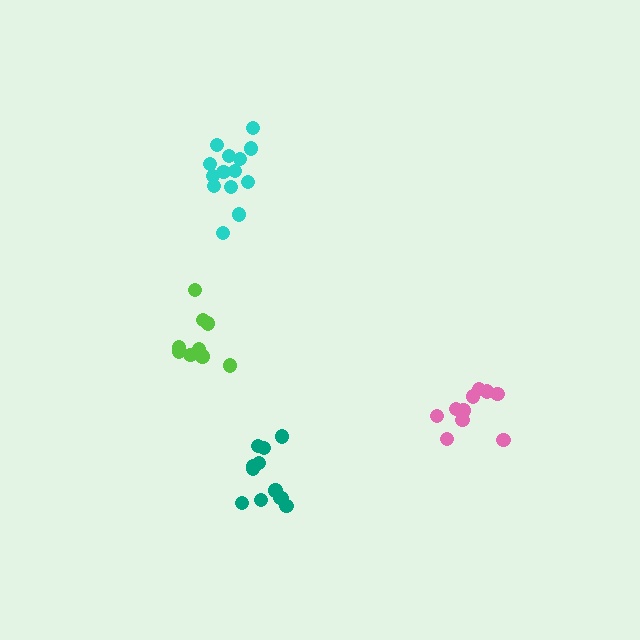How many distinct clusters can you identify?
There are 4 distinct clusters.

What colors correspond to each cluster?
The clusters are colored: teal, cyan, lime, pink.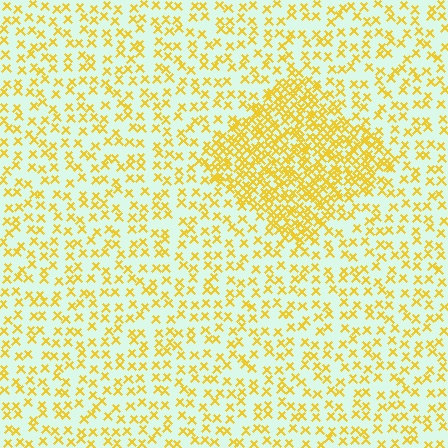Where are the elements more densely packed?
The elements are more densely packed inside the diamond boundary.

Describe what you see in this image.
The image contains small yellow elements arranged at two different densities. A diamond-shaped region is visible where the elements are more densely packed than the surrounding area.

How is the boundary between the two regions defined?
The boundary is defined by a change in element density (approximately 2.5x ratio). All elements are the same color, size, and shape.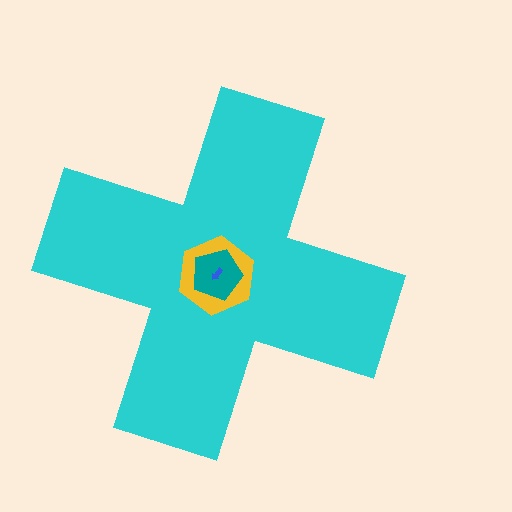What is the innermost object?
The blue arrow.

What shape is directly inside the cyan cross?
The yellow hexagon.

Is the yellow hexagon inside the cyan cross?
Yes.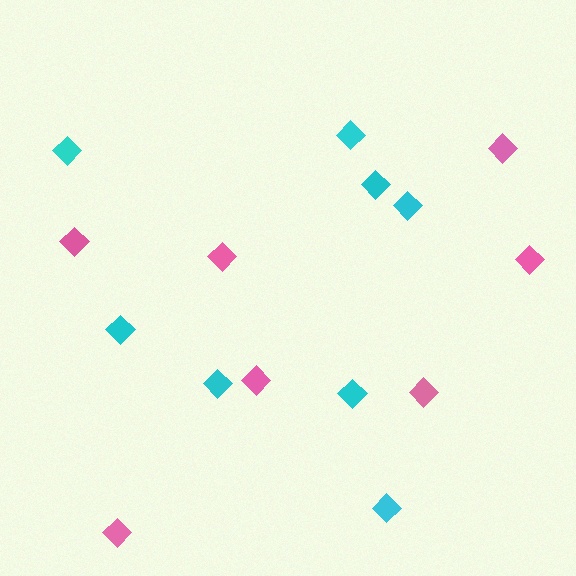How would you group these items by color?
There are 2 groups: one group of cyan diamonds (8) and one group of pink diamonds (7).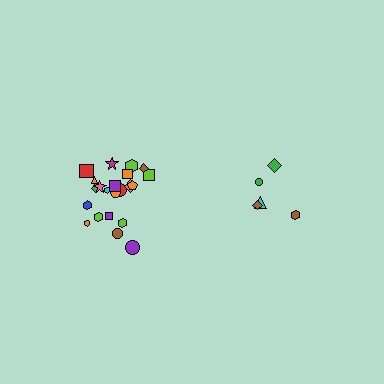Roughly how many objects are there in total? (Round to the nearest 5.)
Roughly 25 objects in total.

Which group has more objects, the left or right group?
The left group.